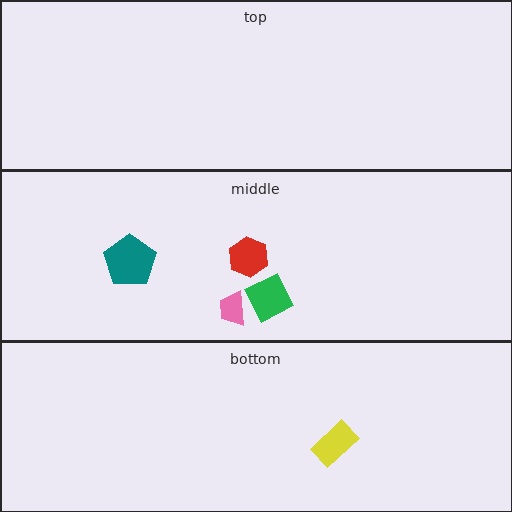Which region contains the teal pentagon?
The middle region.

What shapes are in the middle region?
The red hexagon, the green diamond, the pink trapezoid, the teal pentagon.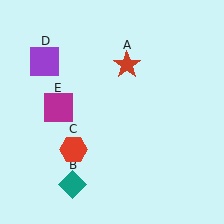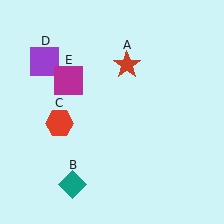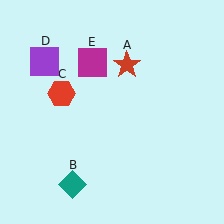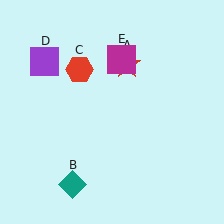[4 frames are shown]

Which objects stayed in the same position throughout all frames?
Red star (object A) and teal diamond (object B) and purple square (object D) remained stationary.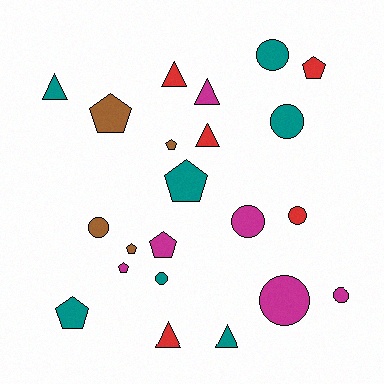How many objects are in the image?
There are 22 objects.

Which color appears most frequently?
Teal, with 7 objects.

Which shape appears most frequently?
Circle, with 8 objects.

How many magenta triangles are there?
There is 1 magenta triangle.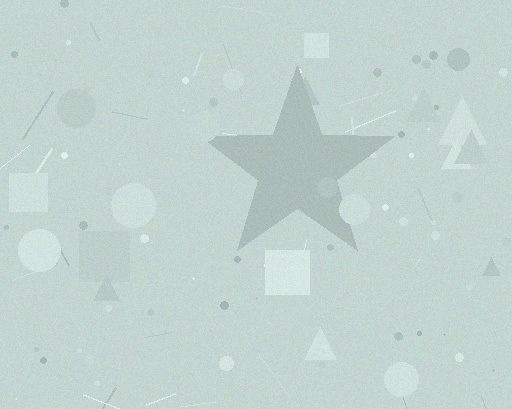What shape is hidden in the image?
A star is hidden in the image.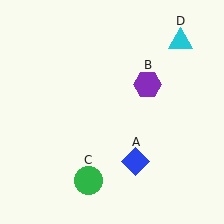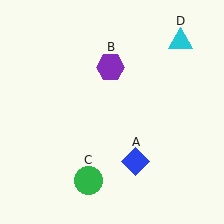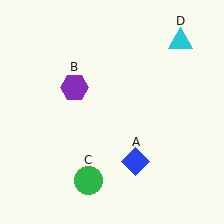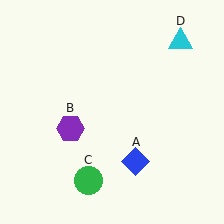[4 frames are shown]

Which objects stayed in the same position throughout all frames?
Blue diamond (object A) and green circle (object C) and cyan triangle (object D) remained stationary.